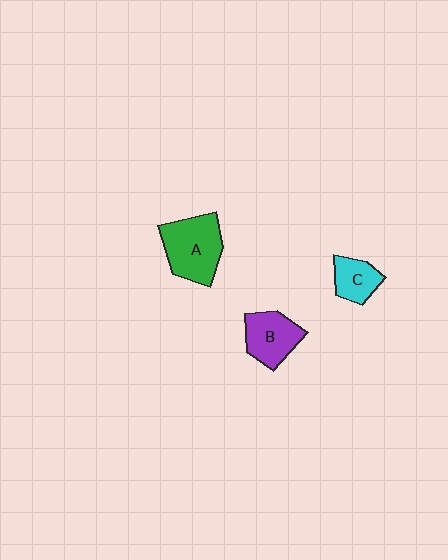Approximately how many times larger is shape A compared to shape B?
Approximately 1.4 times.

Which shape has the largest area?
Shape A (green).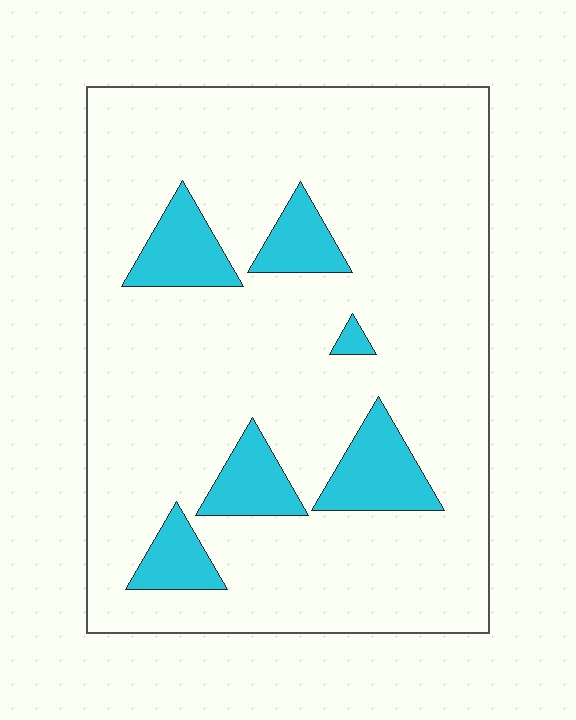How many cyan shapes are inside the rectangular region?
6.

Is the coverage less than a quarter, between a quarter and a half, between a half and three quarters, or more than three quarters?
Less than a quarter.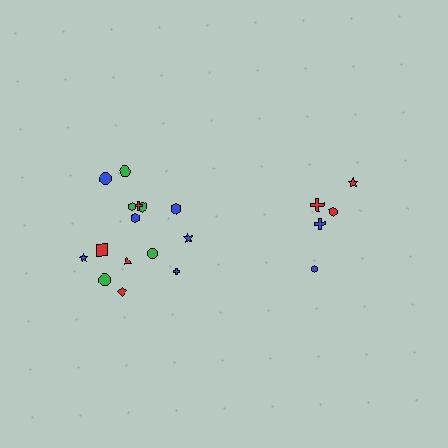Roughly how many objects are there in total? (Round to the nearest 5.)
Roughly 20 objects in total.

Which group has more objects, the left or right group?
The left group.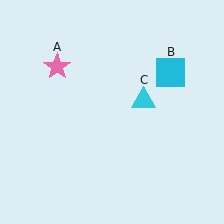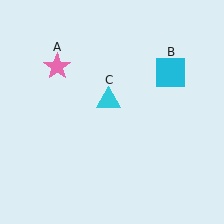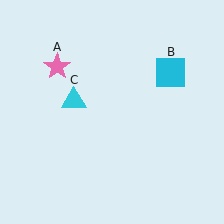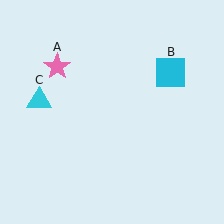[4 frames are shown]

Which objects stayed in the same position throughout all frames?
Pink star (object A) and cyan square (object B) remained stationary.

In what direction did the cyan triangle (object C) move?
The cyan triangle (object C) moved left.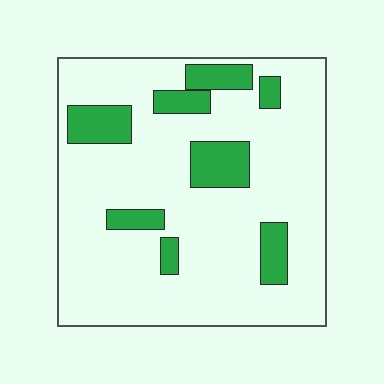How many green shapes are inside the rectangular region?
8.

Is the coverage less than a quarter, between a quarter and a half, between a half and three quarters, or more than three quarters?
Less than a quarter.